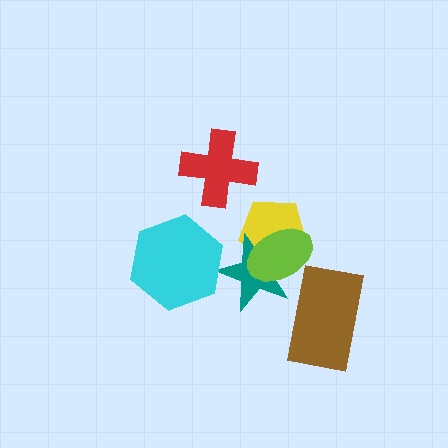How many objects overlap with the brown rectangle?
0 objects overlap with the brown rectangle.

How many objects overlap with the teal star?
3 objects overlap with the teal star.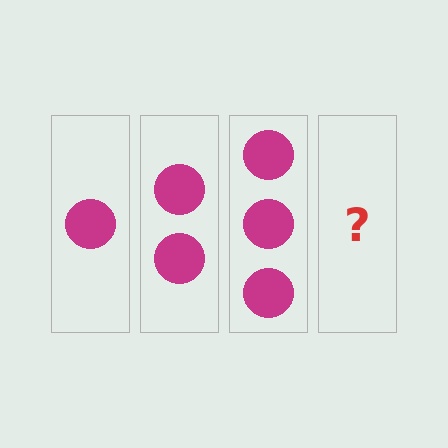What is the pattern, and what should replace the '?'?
The pattern is that each step adds one more circle. The '?' should be 4 circles.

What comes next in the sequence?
The next element should be 4 circles.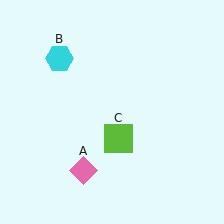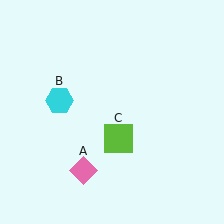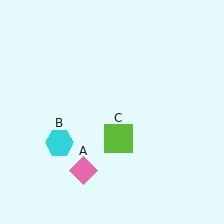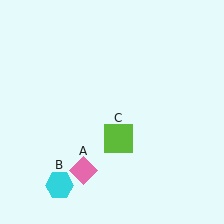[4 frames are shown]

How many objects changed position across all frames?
1 object changed position: cyan hexagon (object B).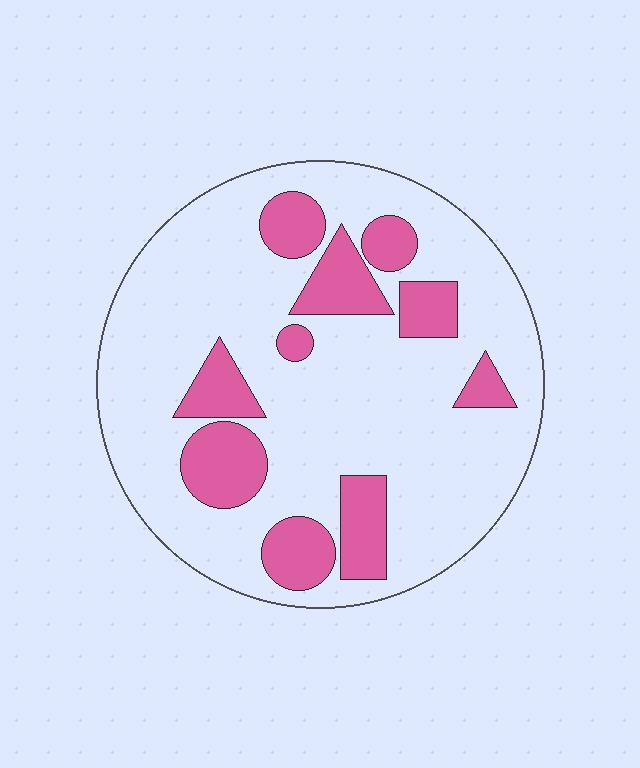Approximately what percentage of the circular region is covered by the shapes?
Approximately 25%.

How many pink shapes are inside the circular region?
10.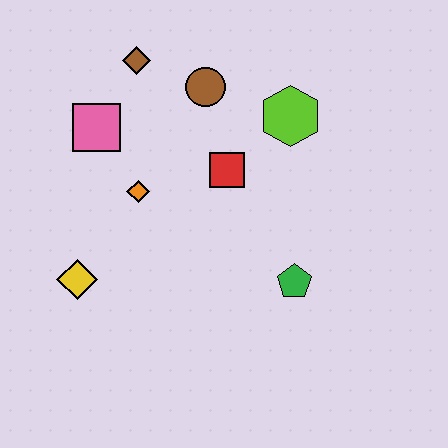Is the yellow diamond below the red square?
Yes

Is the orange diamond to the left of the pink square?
No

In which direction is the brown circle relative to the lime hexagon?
The brown circle is to the left of the lime hexagon.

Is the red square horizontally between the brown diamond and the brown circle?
No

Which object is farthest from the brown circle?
The yellow diamond is farthest from the brown circle.